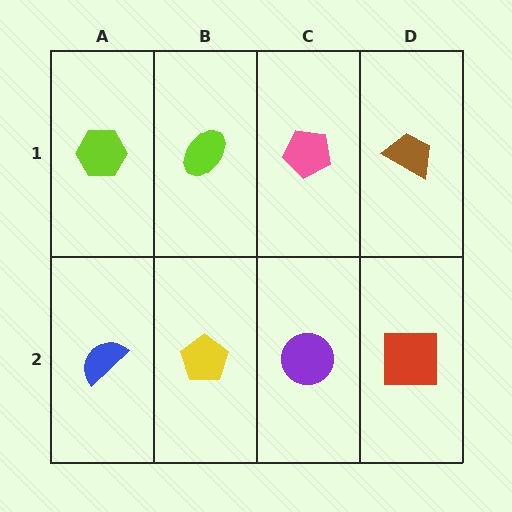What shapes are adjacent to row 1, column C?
A purple circle (row 2, column C), a lime ellipse (row 1, column B), a brown trapezoid (row 1, column D).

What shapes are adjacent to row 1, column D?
A red square (row 2, column D), a pink pentagon (row 1, column C).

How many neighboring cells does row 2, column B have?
3.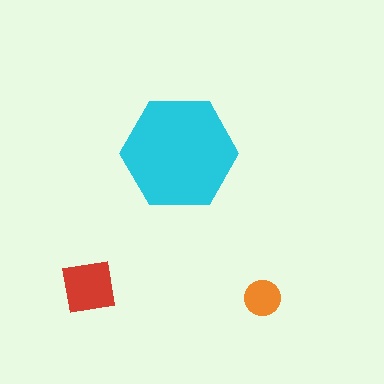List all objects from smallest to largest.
The orange circle, the red square, the cyan hexagon.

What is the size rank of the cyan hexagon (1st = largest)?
1st.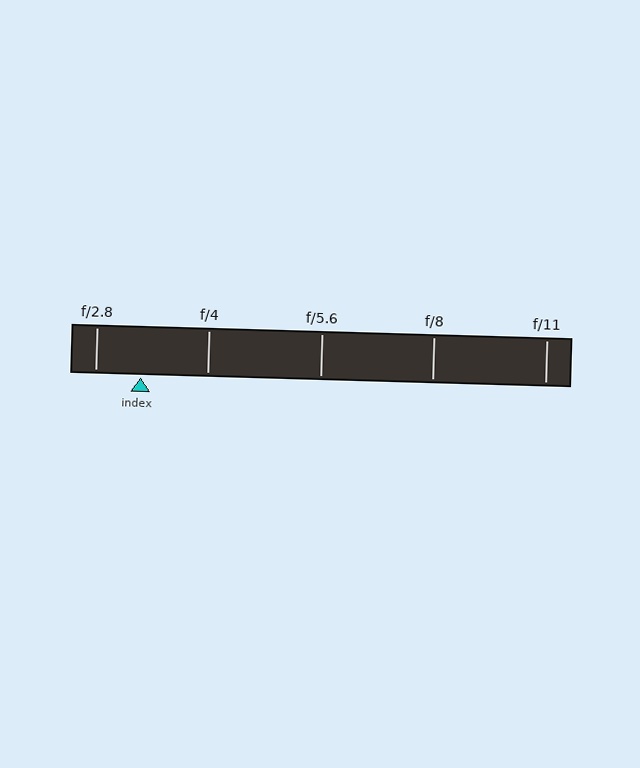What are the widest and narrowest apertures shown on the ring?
The widest aperture shown is f/2.8 and the narrowest is f/11.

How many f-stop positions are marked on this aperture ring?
There are 5 f-stop positions marked.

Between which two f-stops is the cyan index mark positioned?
The index mark is between f/2.8 and f/4.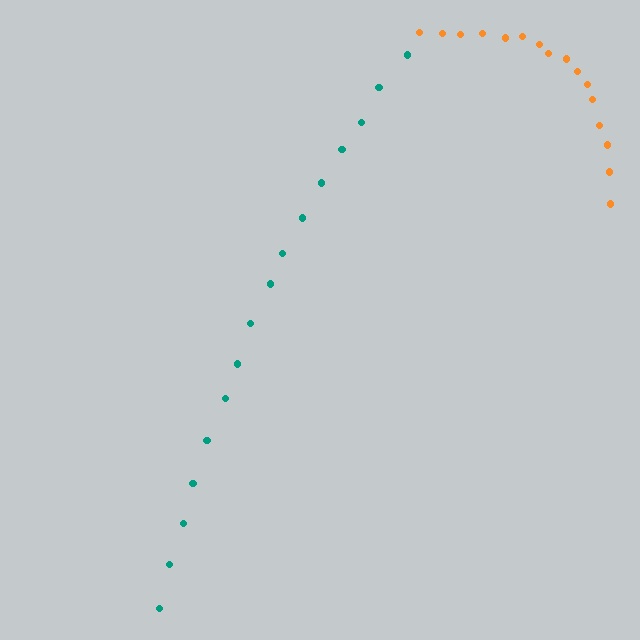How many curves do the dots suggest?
There are 2 distinct paths.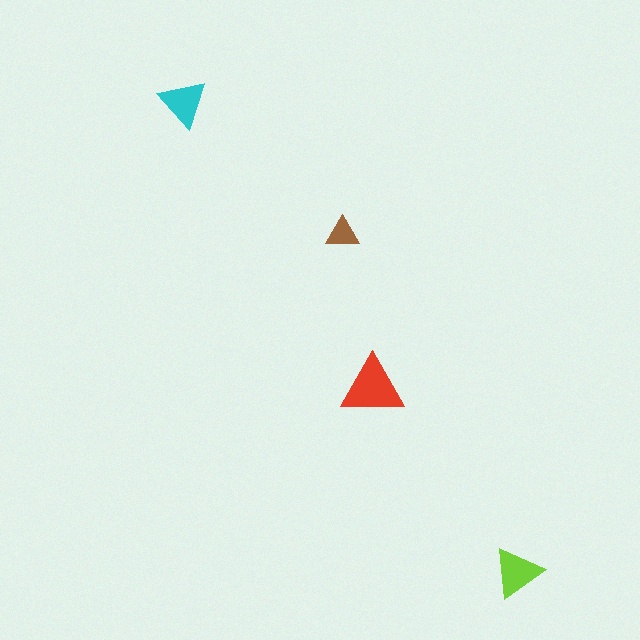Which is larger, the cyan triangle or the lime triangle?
The lime one.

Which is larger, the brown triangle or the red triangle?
The red one.